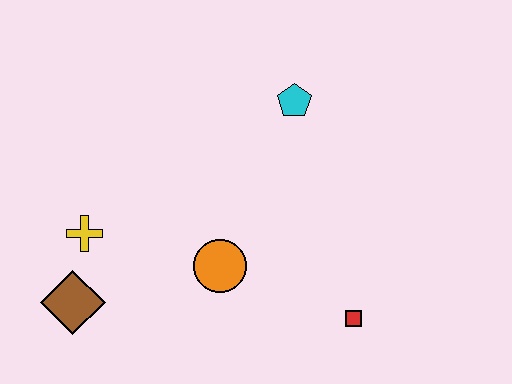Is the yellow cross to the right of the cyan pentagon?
No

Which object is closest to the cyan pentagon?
The orange circle is closest to the cyan pentagon.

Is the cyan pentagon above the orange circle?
Yes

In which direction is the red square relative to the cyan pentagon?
The red square is below the cyan pentagon.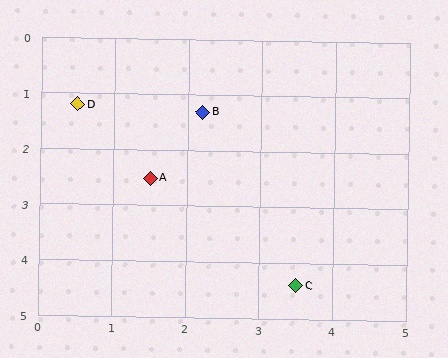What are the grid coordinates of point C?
Point C is at approximately (3.5, 4.4).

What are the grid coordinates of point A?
Point A is at approximately (1.5, 2.5).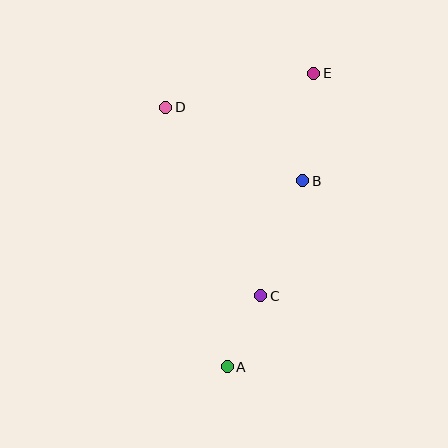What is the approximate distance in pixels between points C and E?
The distance between C and E is approximately 229 pixels.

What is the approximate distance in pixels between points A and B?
The distance between A and B is approximately 201 pixels.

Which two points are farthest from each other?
Points A and E are farthest from each other.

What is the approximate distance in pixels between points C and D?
The distance between C and D is approximately 211 pixels.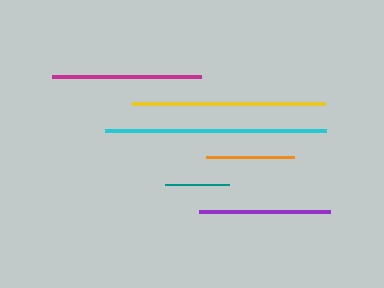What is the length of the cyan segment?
The cyan segment is approximately 221 pixels long.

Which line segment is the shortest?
The teal line is the shortest at approximately 64 pixels.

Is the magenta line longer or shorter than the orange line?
The magenta line is longer than the orange line.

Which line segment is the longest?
The cyan line is the longest at approximately 221 pixels.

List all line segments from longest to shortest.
From longest to shortest: cyan, yellow, magenta, purple, orange, teal.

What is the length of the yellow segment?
The yellow segment is approximately 192 pixels long.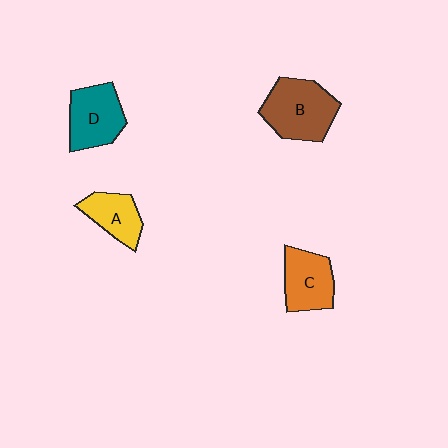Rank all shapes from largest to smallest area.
From largest to smallest: B (brown), D (teal), C (orange), A (yellow).